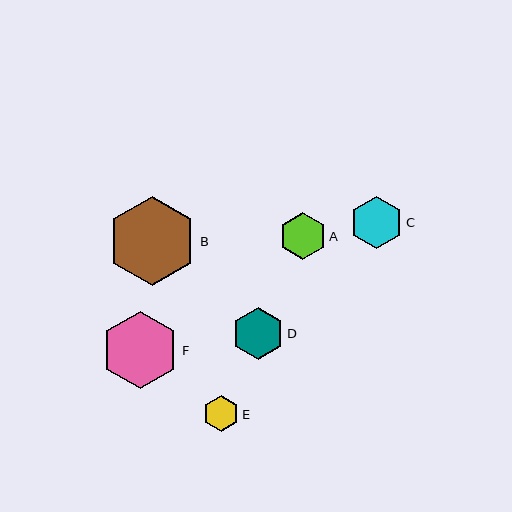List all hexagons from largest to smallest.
From largest to smallest: B, F, C, D, A, E.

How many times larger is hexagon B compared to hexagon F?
Hexagon B is approximately 1.2 times the size of hexagon F.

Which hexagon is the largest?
Hexagon B is the largest with a size of approximately 89 pixels.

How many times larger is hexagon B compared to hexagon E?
Hexagon B is approximately 2.5 times the size of hexagon E.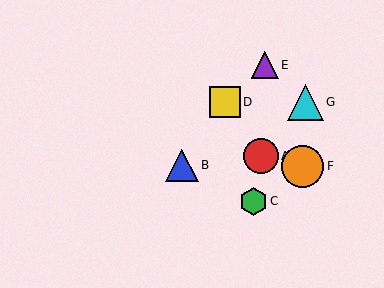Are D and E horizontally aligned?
No, D is at y≈102 and E is at y≈65.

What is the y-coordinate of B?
Object B is at y≈165.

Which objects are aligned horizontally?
Objects D, G are aligned horizontally.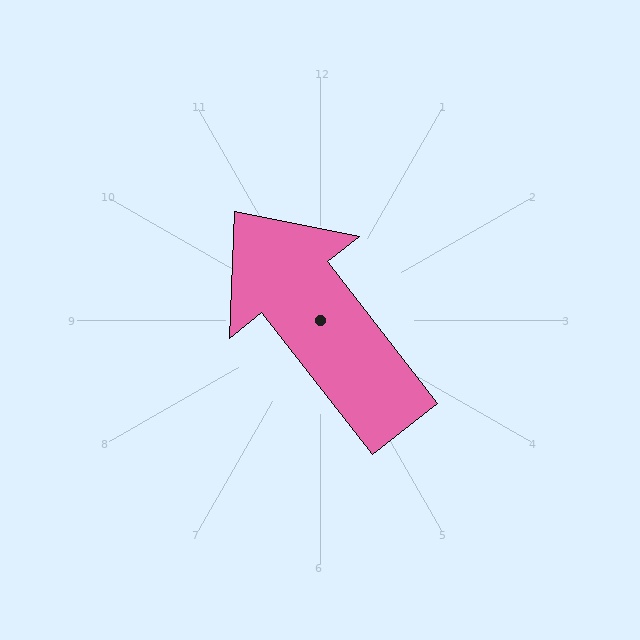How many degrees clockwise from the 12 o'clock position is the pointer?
Approximately 322 degrees.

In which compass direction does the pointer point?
Northwest.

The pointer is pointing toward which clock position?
Roughly 11 o'clock.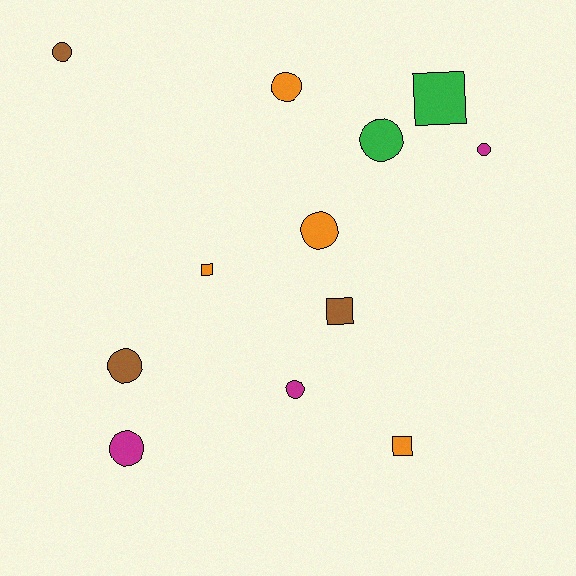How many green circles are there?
There is 1 green circle.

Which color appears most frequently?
Orange, with 4 objects.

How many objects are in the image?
There are 12 objects.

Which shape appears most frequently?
Circle, with 8 objects.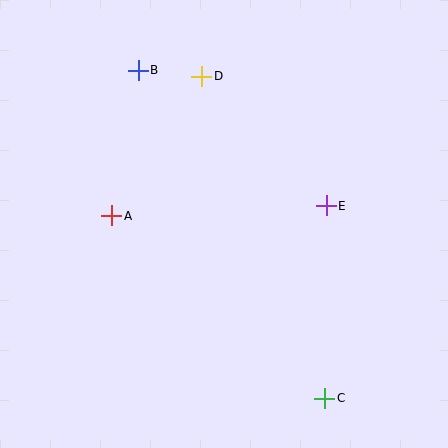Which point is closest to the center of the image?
Point E at (326, 206) is closest to the center.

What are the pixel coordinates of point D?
Point D is at (202, 76).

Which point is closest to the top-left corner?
Point B is closest to the top-left corner.